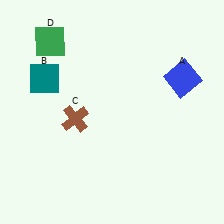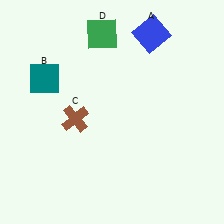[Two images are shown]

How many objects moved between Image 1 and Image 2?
2 objects moved between the two images.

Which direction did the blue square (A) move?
The blue square (A) moved up.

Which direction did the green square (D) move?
The green square (D) moved right.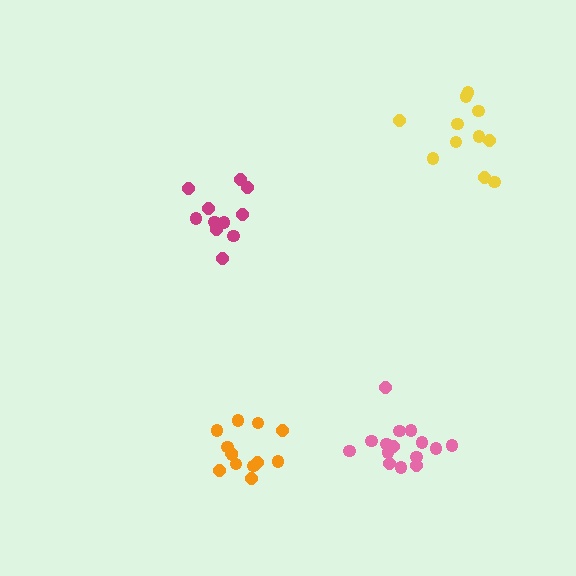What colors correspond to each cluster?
The clusters are colored: pink, orange, magenta, yellow.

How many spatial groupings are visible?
There are 4 spatial groupings.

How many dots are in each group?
Group 1: 15 dots, Group 2: 13 dots, Group 3: 12 dots, Group 4: 11 dots (51 total).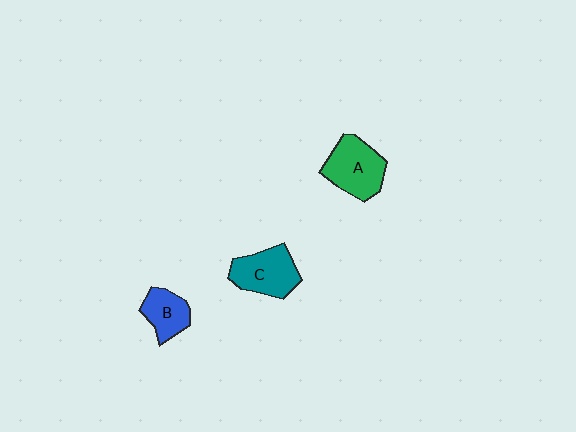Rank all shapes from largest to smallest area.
From largest to smallest: A (green), C (teal), B (blue).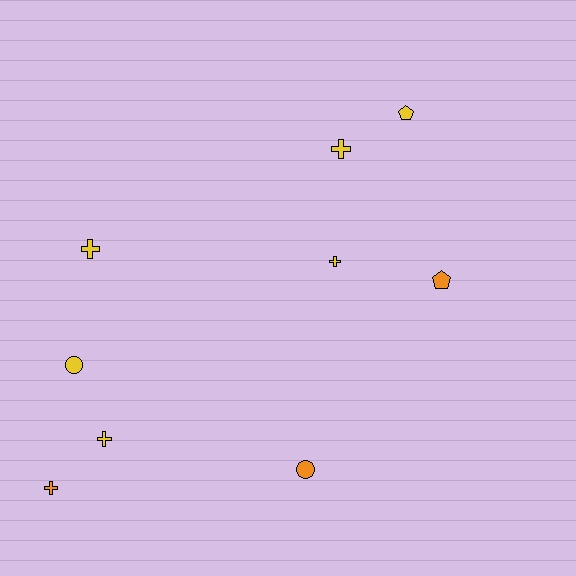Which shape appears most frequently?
Cross, with 5 objects.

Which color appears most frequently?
Yellow, with 6 objects.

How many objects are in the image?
There are 9 objects.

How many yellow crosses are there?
There are 4 yellow crosses.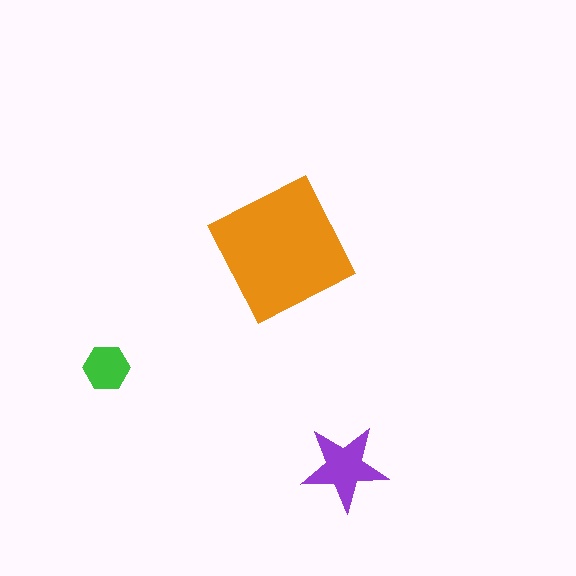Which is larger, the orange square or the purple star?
The orange square.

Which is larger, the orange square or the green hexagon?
The orange square.